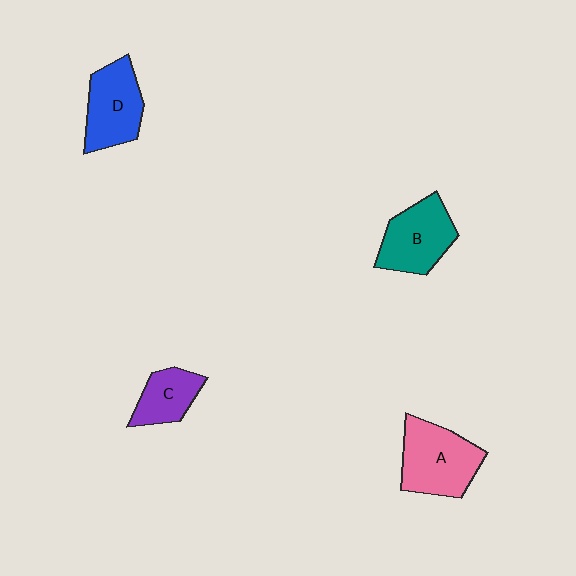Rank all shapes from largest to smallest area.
From largest to smallest: A (pink), B (teal), D (blue), C (purple).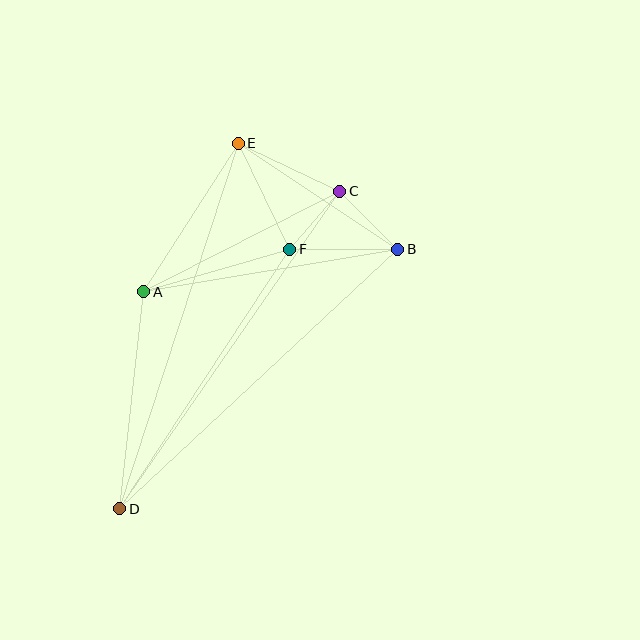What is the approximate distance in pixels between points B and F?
The distance between B and F is approximately 108 pixels.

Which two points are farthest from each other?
Points C and D are farthest from each other.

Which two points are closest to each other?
Points C and F are closest to each other.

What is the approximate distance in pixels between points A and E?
The distance between A and E is approximately 176 pixels.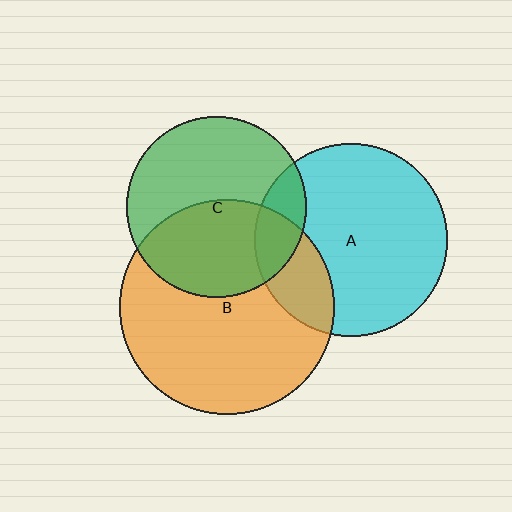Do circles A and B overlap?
Yes.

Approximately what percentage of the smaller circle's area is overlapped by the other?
Approximately 20%.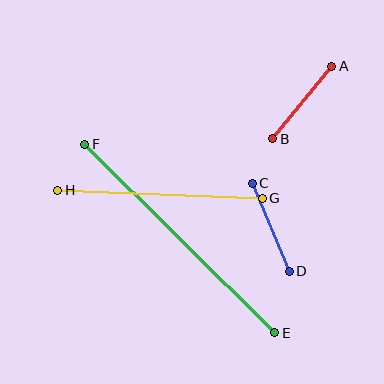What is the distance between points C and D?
The distance is approximately 96 pixels.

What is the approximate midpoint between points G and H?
The midpoint is at approximately (160, 194) pixels.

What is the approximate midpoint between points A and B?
The midpoint is at approximately (302, 102) pixels.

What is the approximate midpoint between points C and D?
The midpoint is at approximately (271, 227) pixels.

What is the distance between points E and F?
The distance is approximately 268 pixels.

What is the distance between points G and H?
The distance is approximately 205 pixels.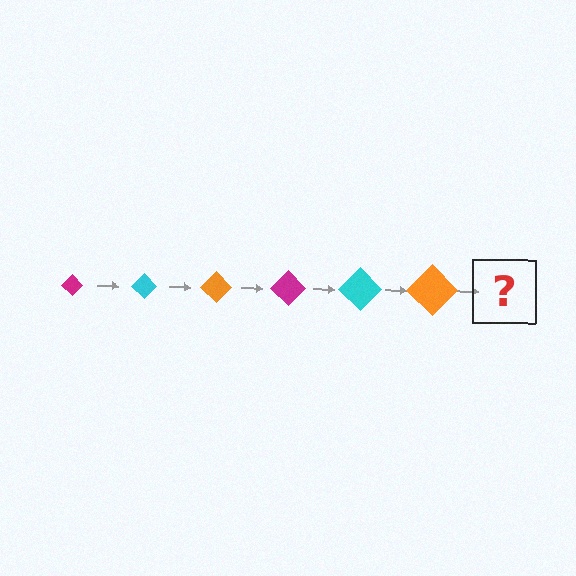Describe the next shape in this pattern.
It should be a magenta diamond, larger than the previous one.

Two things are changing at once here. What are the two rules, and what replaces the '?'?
The two rules are that the diamond grows larger each step and the color cycles through magenta, cyan, and orange. The '?' should be a magenta diamond, larger than the previous one.